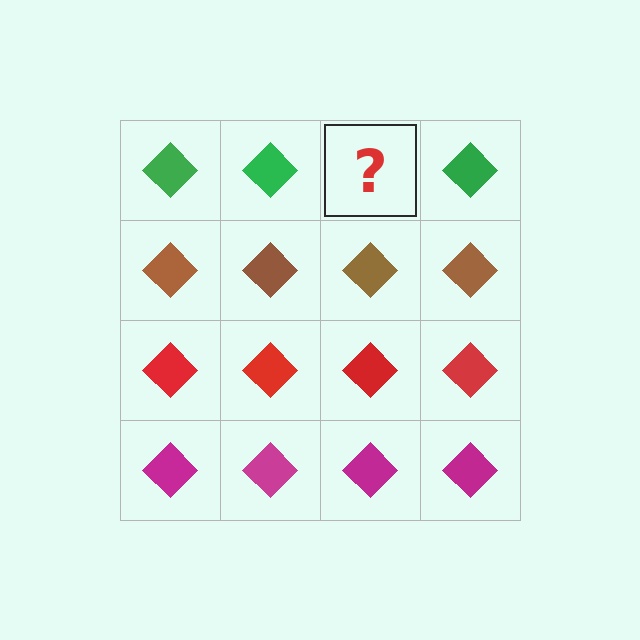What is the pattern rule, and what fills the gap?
The rule is that each row has a consistent color. The gap should be filled with a green diamond.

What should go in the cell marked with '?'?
The missing cell should contain a green diamond.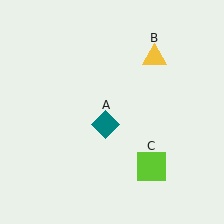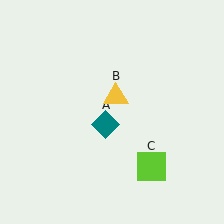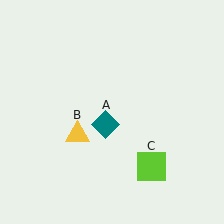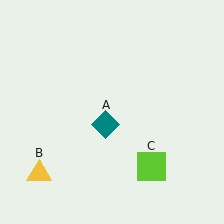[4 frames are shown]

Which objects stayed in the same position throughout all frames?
Teal diamond (object A) and lime square (object C) remained stationary.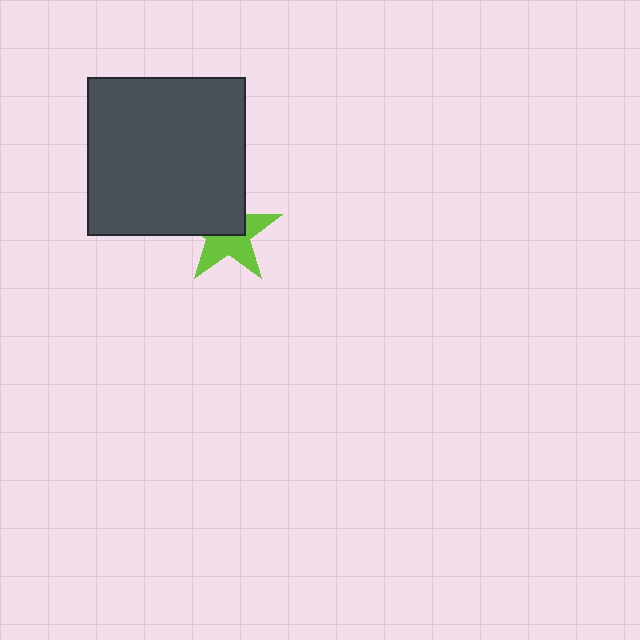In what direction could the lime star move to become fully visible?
The lime star could move toward the lower-right. That would shift it out from behind the dark gray square entirely.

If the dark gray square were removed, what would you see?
You would see the complete lime star.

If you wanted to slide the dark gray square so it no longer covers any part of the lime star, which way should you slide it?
Slide it toward the upper-left — that is the most direct way to separate the two shapes.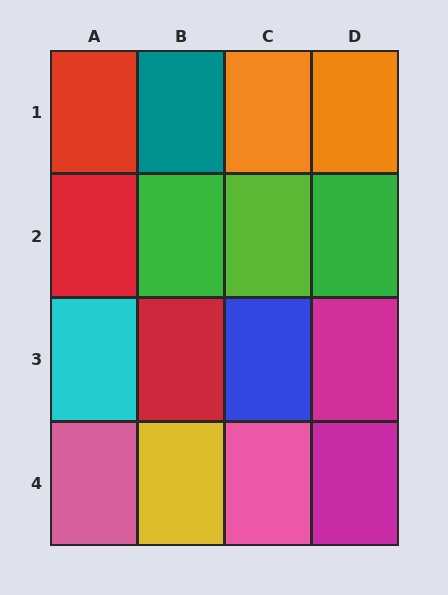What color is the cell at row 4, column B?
Yellow.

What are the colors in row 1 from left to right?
Red, teal, orange, orange.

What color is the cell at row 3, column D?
Magenta.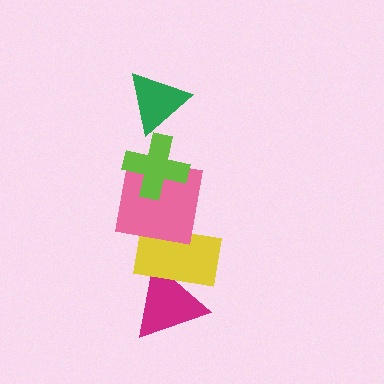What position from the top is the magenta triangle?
The magenta triangle is 5th from the top.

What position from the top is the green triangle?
The green triangle is 1st from the top.